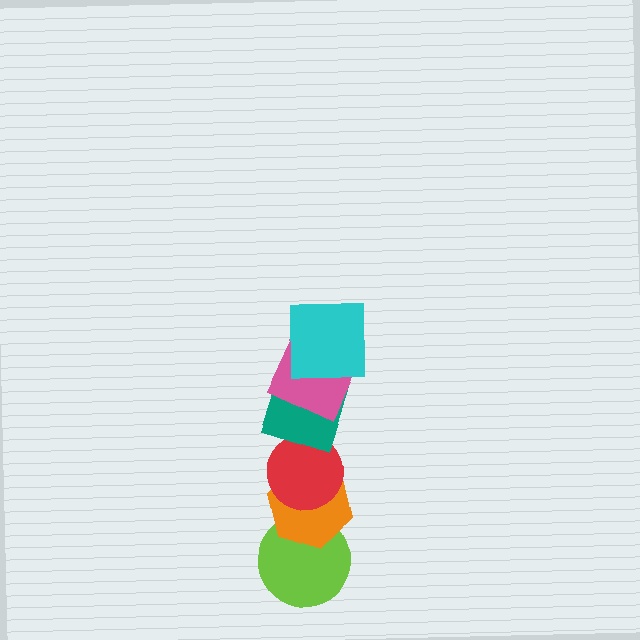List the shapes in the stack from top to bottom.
From top to bottom: the cyan square, the pink square, the teal square, the red circle, the orange hexagon, the lime circle.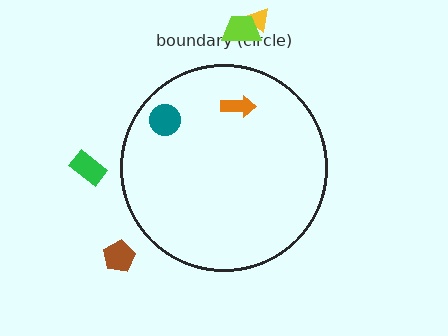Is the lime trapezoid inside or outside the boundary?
Outside.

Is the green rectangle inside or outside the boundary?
Outside.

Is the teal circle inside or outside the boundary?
Inside.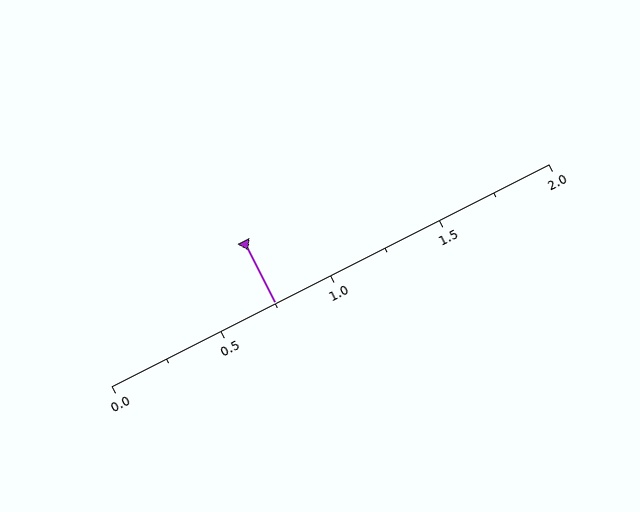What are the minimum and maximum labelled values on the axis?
The axis runs from 0.0 to 2.0.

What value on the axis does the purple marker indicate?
The marker indicates approximately 0.75.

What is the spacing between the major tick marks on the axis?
The major ticks are spaced 0.5 apart.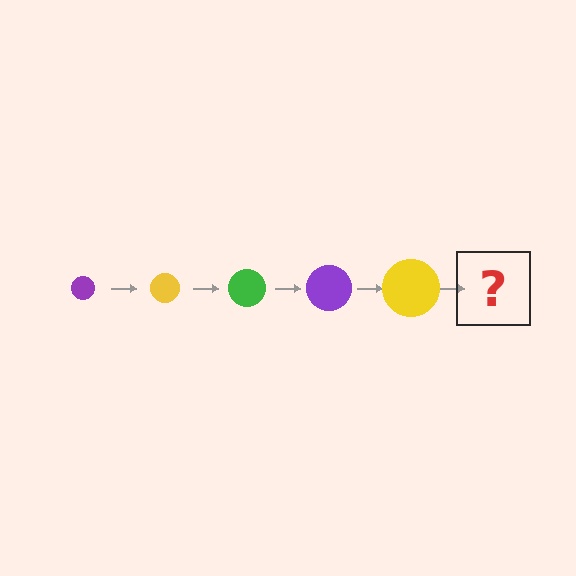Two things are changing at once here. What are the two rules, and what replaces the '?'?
The two rules are that the circle grows larger each step and the color cycles through purple, yellow, and green. The '?' should be a green circle, larger than the previous one.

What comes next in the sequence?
The next element should be a green circle, larger than the previous one.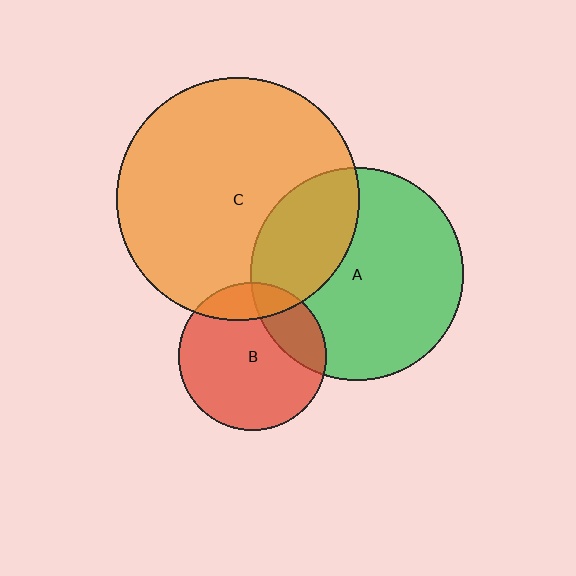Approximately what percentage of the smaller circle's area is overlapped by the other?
Approximately 30%.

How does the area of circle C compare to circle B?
Approximately 2.7 times.